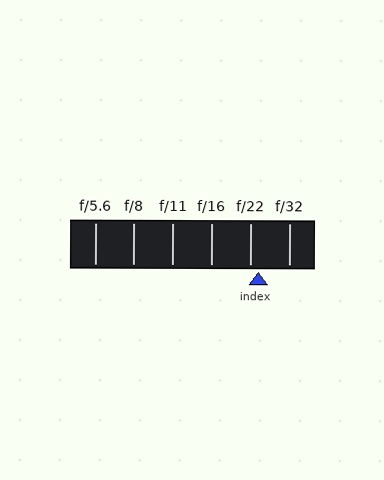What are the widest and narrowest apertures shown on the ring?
The widest aperture shown is f/5.6 and the narrowest is f/32.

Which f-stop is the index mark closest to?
The index mark is closest to f/22.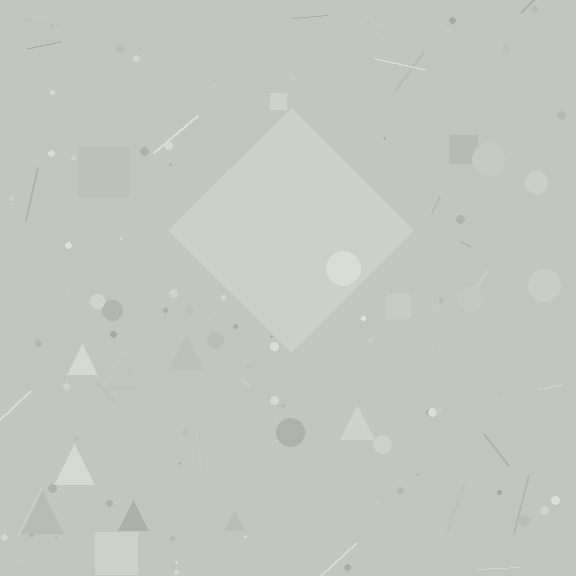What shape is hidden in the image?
A diamond is hidden in the image.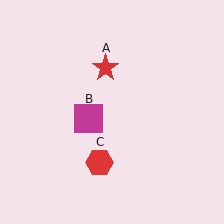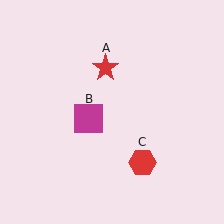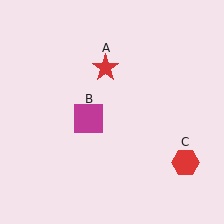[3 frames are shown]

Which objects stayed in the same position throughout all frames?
Red star (object A) and magenta square (object B) remained stationary.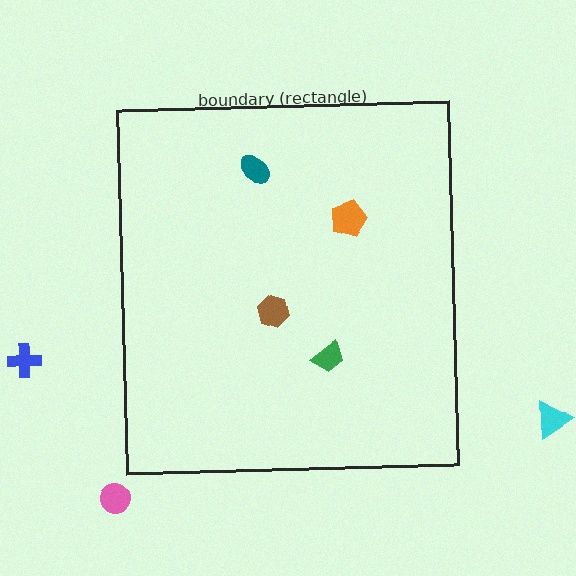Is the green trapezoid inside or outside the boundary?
Inside.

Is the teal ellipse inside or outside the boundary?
Inside.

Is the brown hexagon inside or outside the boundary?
Inside.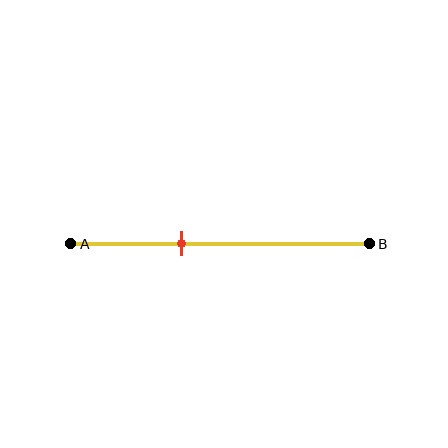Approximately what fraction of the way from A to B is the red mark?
The red mark is approximately 35% of the way from A to B.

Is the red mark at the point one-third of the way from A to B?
No, the mark is at about 35% from A, not at the 33% one-third point.